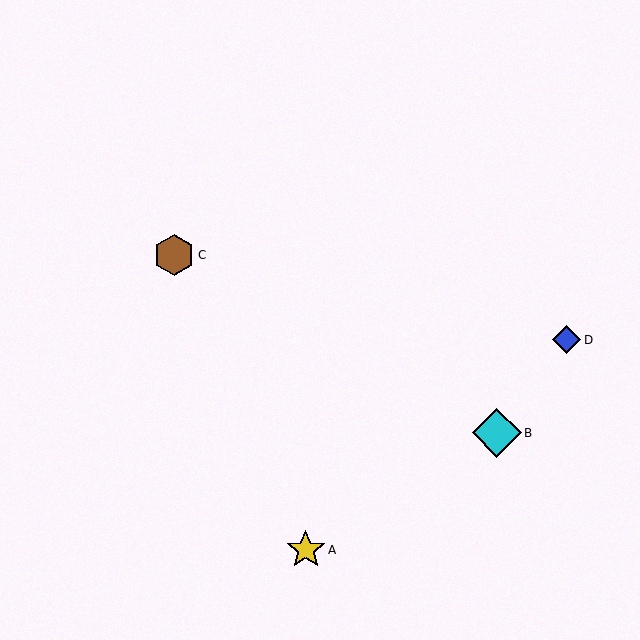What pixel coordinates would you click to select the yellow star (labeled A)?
Click at (306, 550) to select the yellow star A.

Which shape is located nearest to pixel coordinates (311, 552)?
The yellow star (labeled A) at (306, 550) is nearest to that location.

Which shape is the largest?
The cyan diamond (labeled B) is the largest.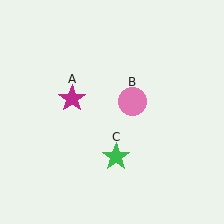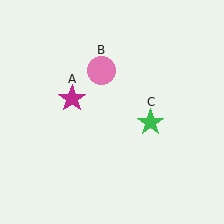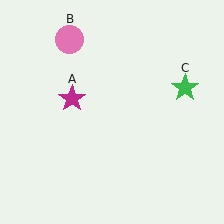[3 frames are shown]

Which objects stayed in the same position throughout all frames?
Magenta star (object A) remained stationary.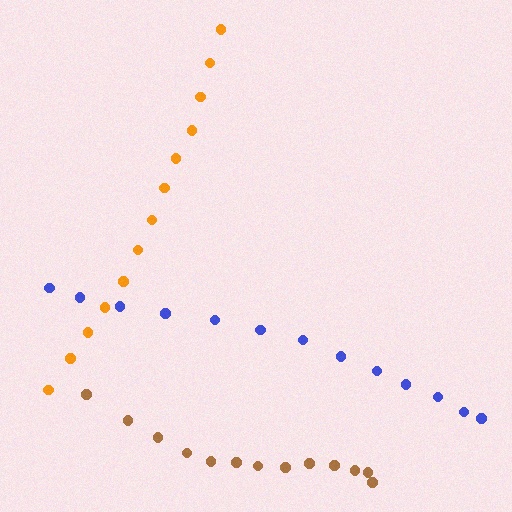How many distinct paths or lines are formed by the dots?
There are 3 distinct paths.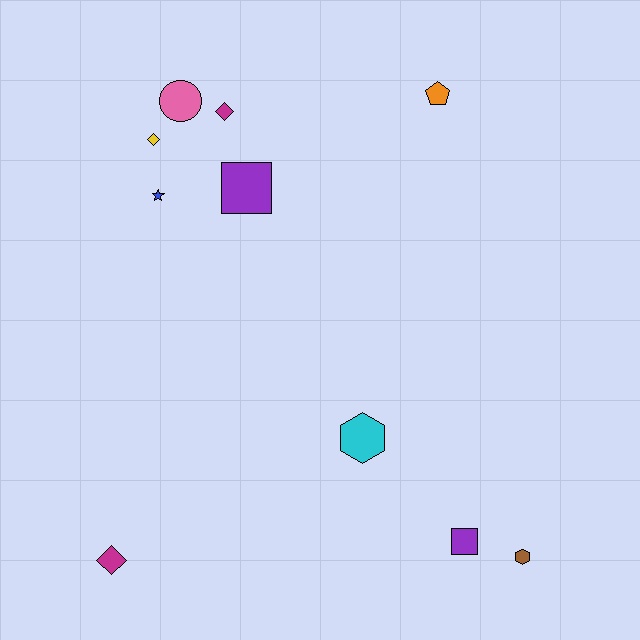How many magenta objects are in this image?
There are 2 magenta objects.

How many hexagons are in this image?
There are 2 hexagons.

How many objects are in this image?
There are 10 objects.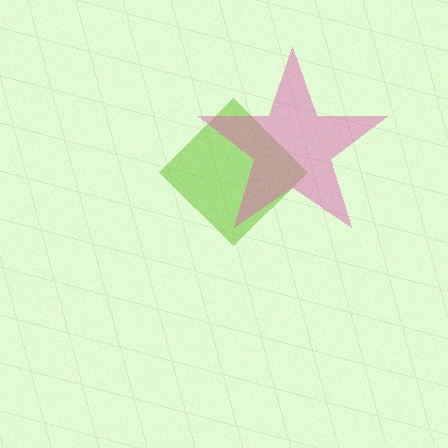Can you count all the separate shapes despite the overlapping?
Yes, there are 2 separate shapes.